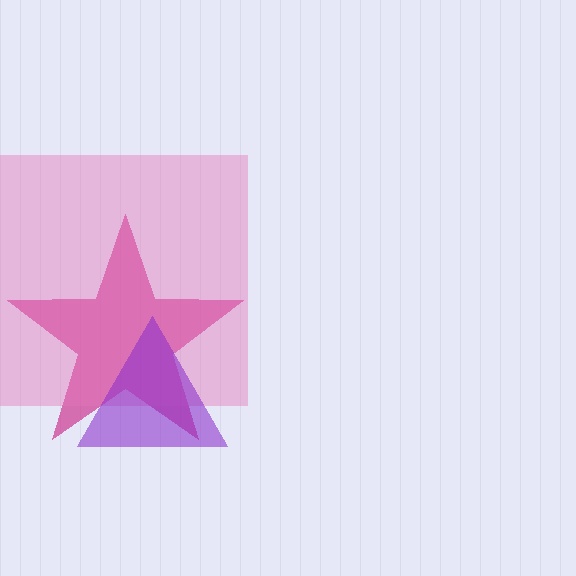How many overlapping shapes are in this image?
There are 3 overlapping shapes in the image.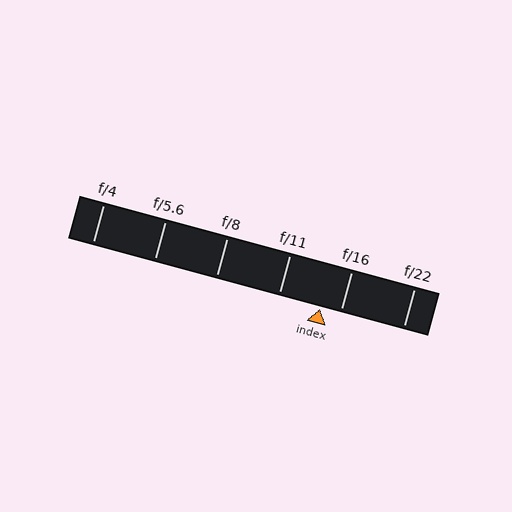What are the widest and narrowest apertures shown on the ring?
The widest aperture shown is f/4 and the narrowest is f/22.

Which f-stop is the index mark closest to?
The index mark is closest to f/16.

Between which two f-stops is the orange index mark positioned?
The index mark is between f/11 and f/16.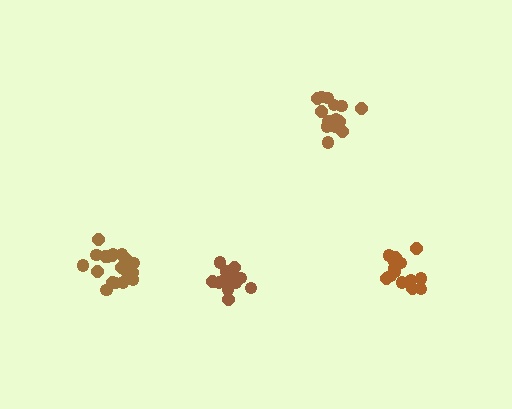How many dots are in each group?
Group 1: 17 dots, Group 2: 15 dots, Group 3: 19 dots, Group 4: 15 dots (66 total).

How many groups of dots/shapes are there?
There are 4 groups.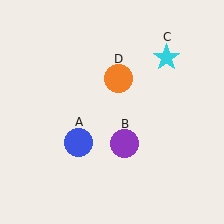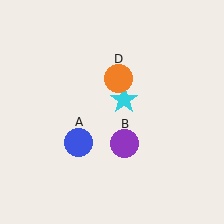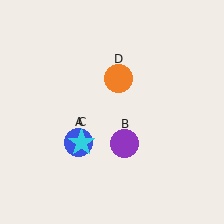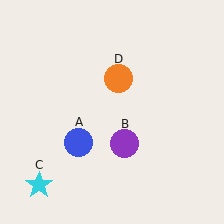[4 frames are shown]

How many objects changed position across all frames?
1 object changed position: cyan star (object C).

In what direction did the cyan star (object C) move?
The cyan star (object C) moved down and to the left.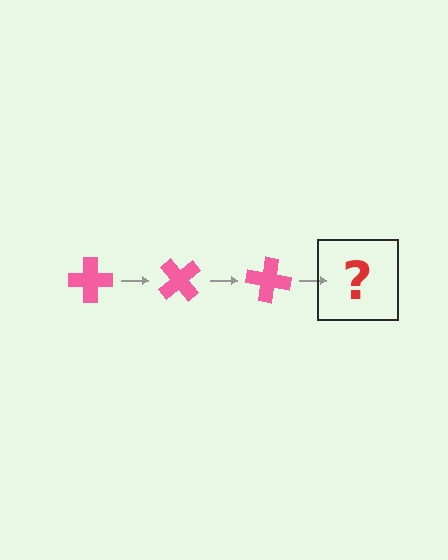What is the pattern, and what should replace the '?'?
The pattern is that the cross rotates 50 degrees each step. The '?' should be a pink cross rotated 150 degrees.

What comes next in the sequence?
The next element should be a pink cross rotated 150 degrees.